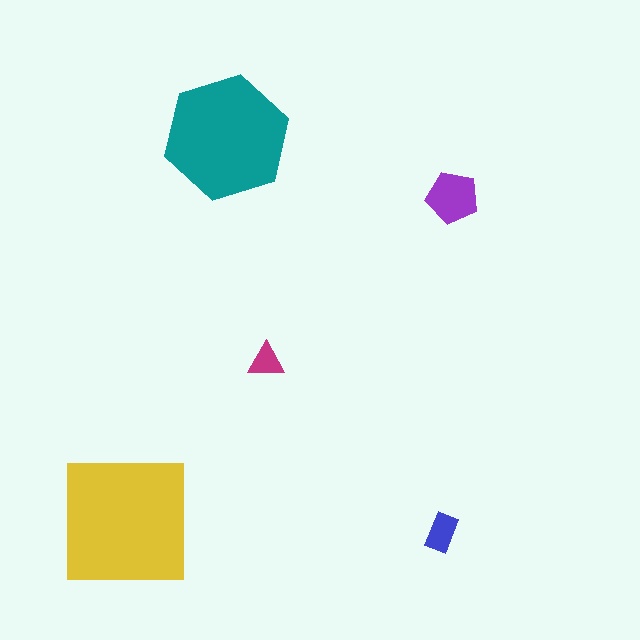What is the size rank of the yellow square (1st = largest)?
1st.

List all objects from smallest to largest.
The magenta triangle, the blue rectangle, the purple pentagon, the teal hexagon, the yellow square.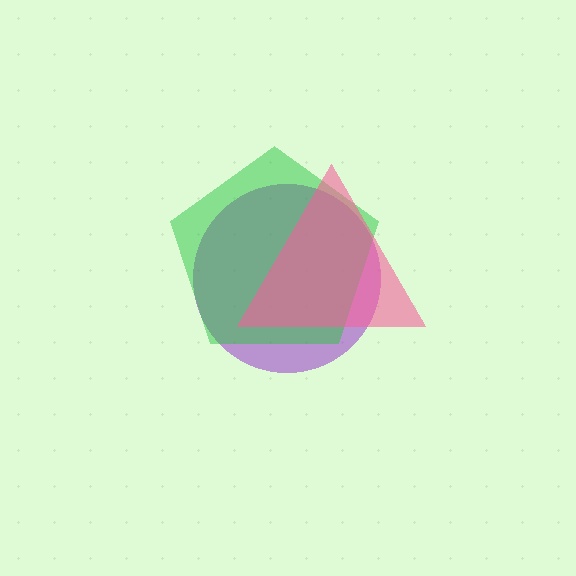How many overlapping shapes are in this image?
There are 3 overlapping shapes in the image.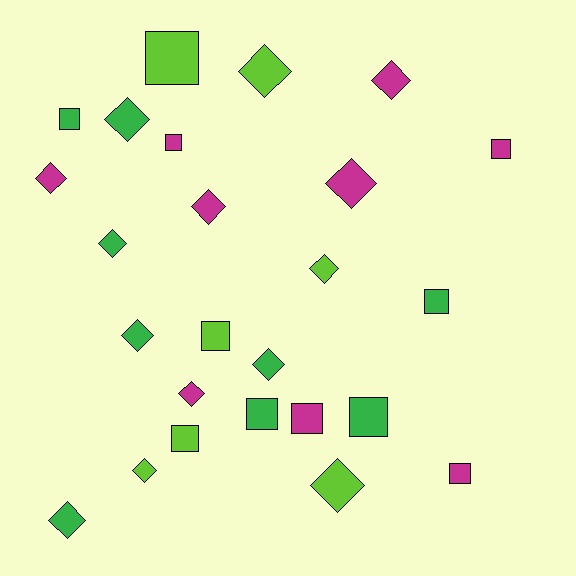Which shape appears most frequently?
Diamond, with 14 objects.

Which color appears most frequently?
Green, with 9 objects.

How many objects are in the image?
There are 25 objects.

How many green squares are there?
There are 4 green squares.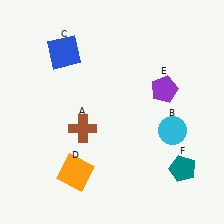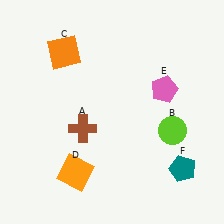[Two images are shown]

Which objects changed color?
B changed from cyan to lime. C changed from blue to orange. E changed from purple to pink.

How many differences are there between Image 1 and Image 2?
There are 3 differences between the two images.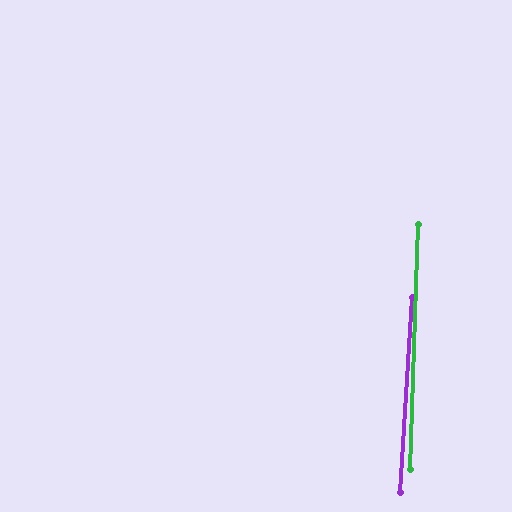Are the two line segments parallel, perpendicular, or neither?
Parallel — their directions differ by only 1.8°.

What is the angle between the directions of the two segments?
Approximately 2 degrees.